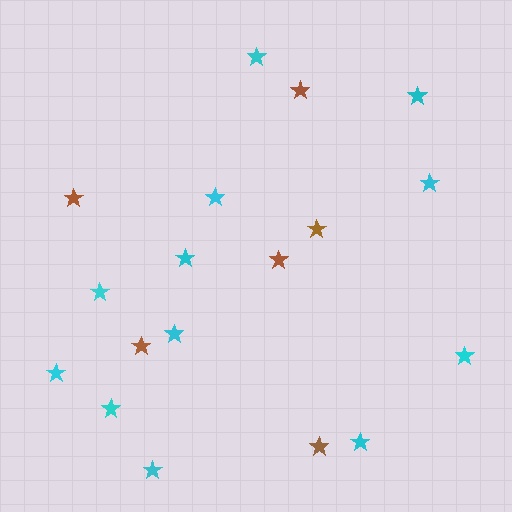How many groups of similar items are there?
There are 2 groups: one group of cyan stars (12) and one group of brown stars (6).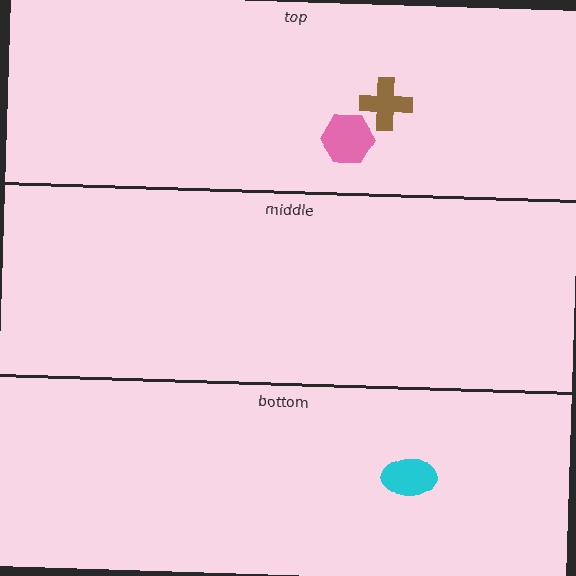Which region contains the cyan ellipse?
The bottom region.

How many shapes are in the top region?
2.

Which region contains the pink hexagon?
The top region.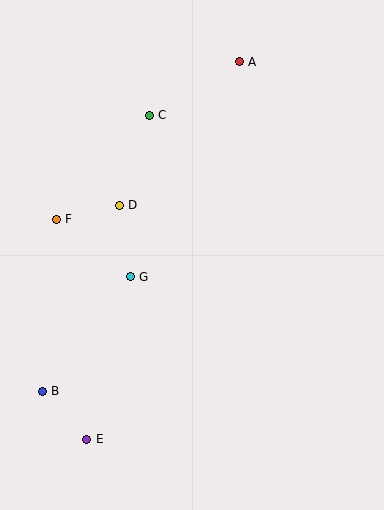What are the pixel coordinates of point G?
Point G is at (130, 277).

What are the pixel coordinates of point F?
Point F is at (56, 219).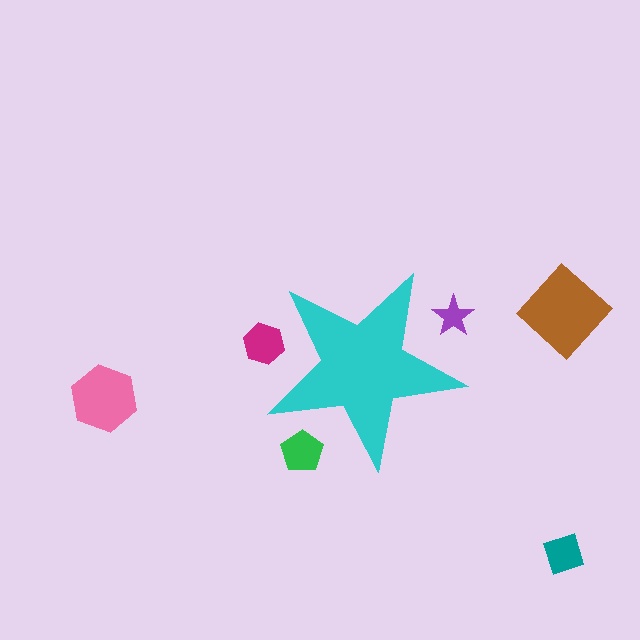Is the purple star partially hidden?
Yes, the purple star is partially hidden behind the cyan star.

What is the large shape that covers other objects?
A cyan star.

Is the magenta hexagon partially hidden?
Yes, the magenta hexagon is partially hidden behind the cyan star.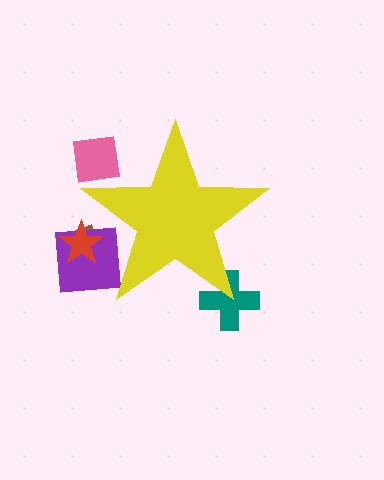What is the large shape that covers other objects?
A yellow star.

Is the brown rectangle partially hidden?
Yes, the brown rectangle is partially hidden behind the yellow star.